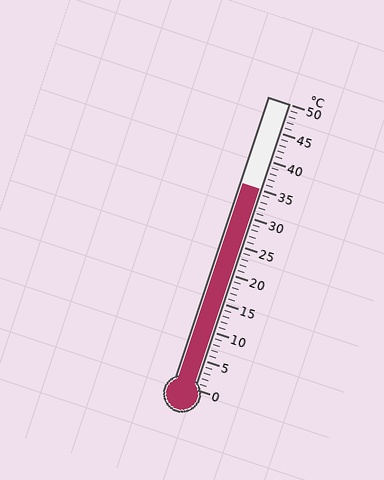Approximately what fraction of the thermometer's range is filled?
The thermometer is filled to approximately 70% of its range.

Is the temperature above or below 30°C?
The temperature is above 30°C.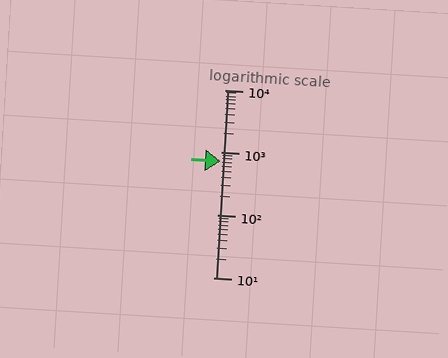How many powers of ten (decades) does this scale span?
The scale spans 3 decades, from 10 to 10000.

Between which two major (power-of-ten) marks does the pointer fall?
The pointer is between 100 and 1000.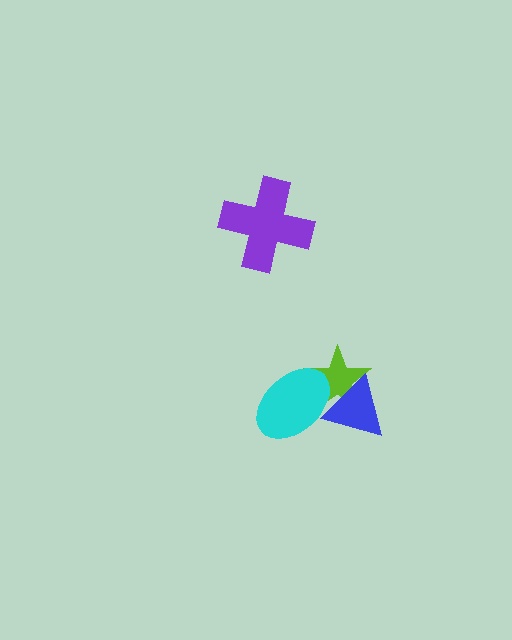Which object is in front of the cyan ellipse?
The blue triangle is in front of the cyan ellipse.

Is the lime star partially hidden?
Yes, it is partially covered by another shape.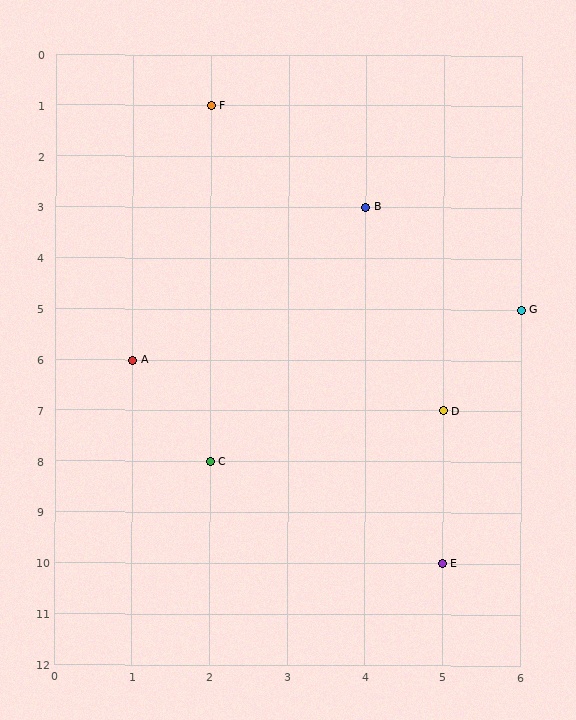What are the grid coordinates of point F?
Point F is at grid coordinates (2, 1).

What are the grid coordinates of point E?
Point E is at grid coordinates (5, 10).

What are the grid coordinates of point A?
Point A is at grid coordinates (1, 6).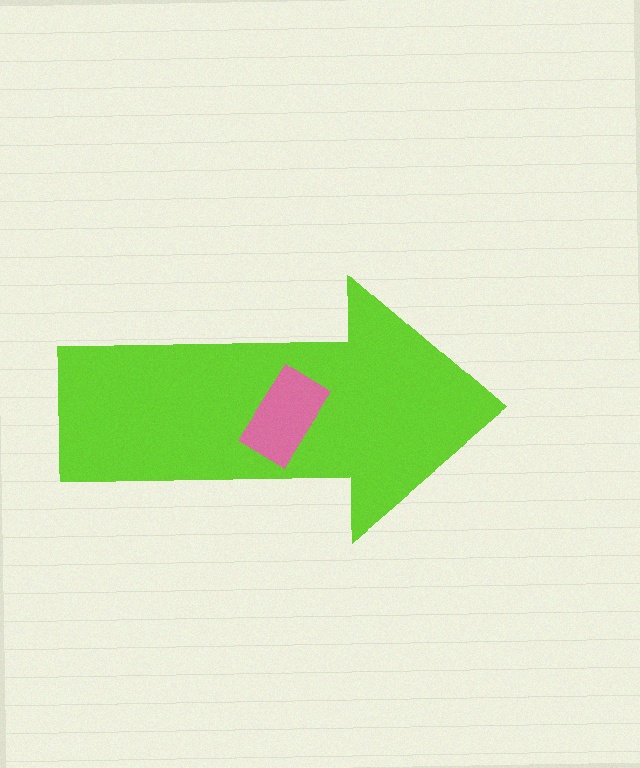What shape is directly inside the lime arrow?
The pink rectangle.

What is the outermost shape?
The lime arrow.